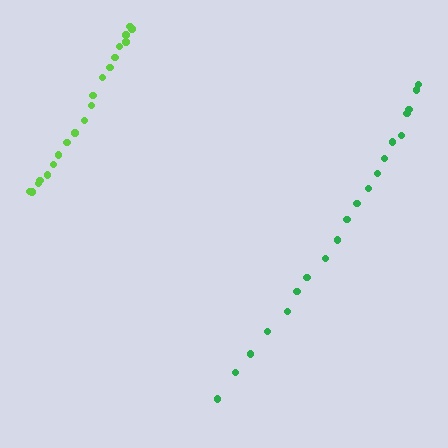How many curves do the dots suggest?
There are 2 distinct paths.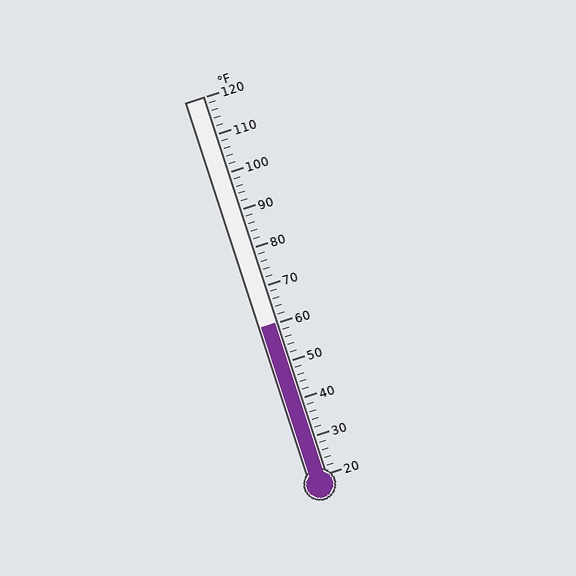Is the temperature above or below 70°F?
The temperature is below 70°F.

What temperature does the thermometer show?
The thermometer shows approximately 60°F.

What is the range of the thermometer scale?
The thermometer scale ranges from 20°F to 120°F.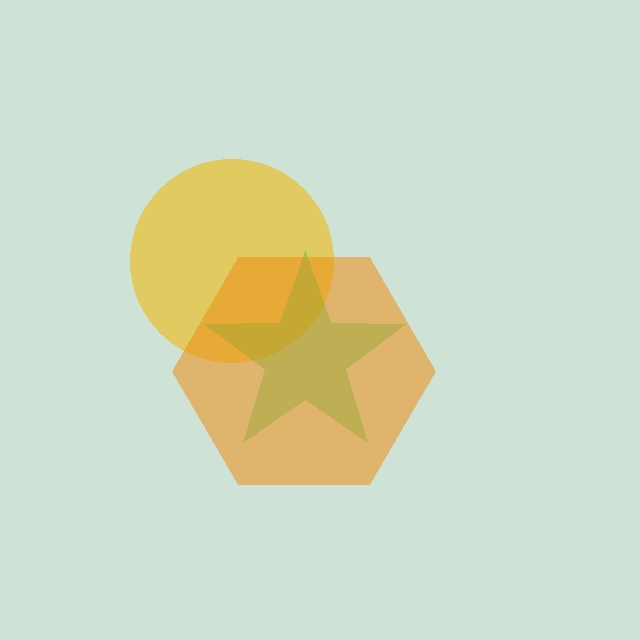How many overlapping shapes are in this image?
There are 3 overlapping shapes in the image.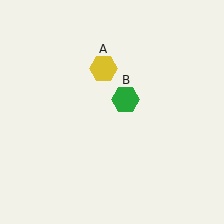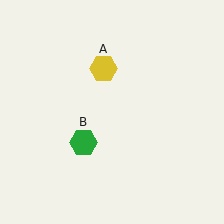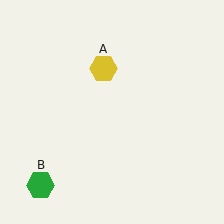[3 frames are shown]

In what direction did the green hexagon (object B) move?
The green hexagon (object B) moved down and to the left.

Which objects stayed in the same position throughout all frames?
Yellow hexagon (object A) remained stationary.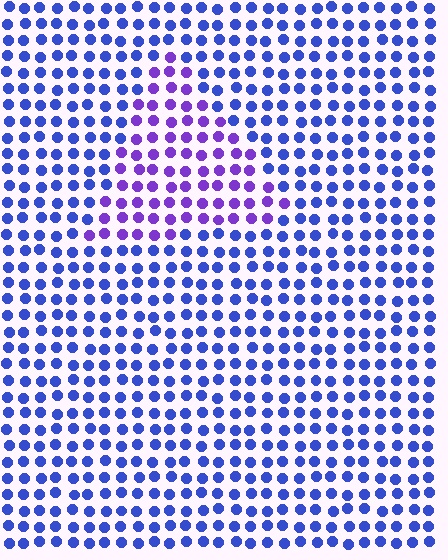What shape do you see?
I see a triangle.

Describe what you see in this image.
The image is filled with small blue elements in a uniform arrangement. A triangle-shaped region is visible where the elements are tinted to a slightly different hue, forming a subtle color boundary.